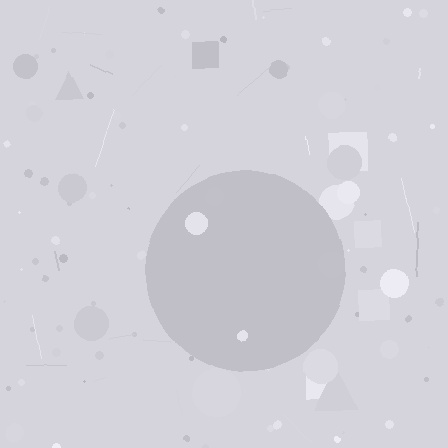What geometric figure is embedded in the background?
A circle is embedded in the background.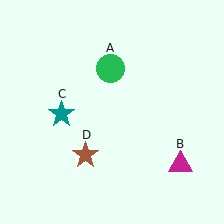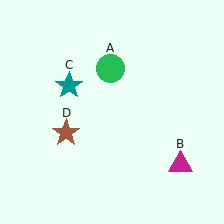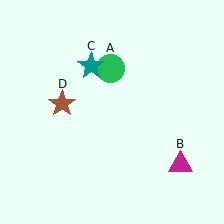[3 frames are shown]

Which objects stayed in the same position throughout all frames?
Green circle (object A) and magenta triangle (object B) remained stationary.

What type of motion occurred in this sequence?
The teal star (object C), brown star (object D) rotated clockwise around the center of the scene.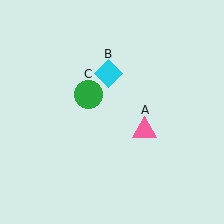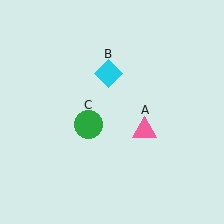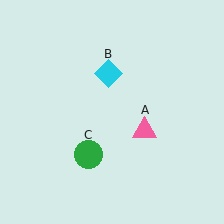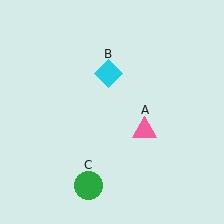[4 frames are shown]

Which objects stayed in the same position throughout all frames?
Pink triangle (object A) and cyan diamond (object B) remained stationary.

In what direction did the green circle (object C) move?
The green circle (object C) moved down.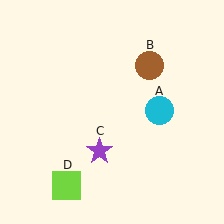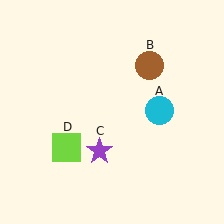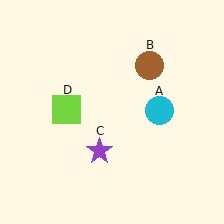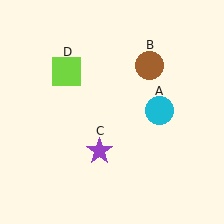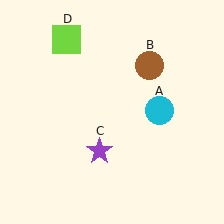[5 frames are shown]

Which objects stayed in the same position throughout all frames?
Cyan circle (object A) and brown circle (object B) and purple star (object C) remained stationary.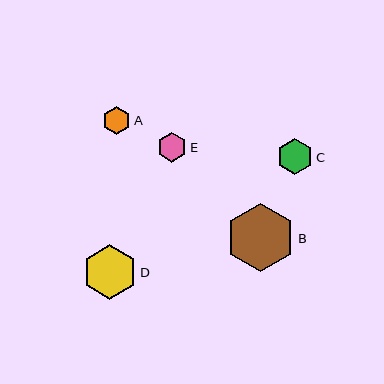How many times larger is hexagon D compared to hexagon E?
Hexagon D is approximately 1.9 times the size of hexagon E.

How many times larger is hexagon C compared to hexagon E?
Hexagon C is approximately 1.2 times the size of hexagon E.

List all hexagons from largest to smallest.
From largest to smallest: B, D, C, E, A.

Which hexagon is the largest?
Hexagon B is the largest with a size of approximately 68 pixels.